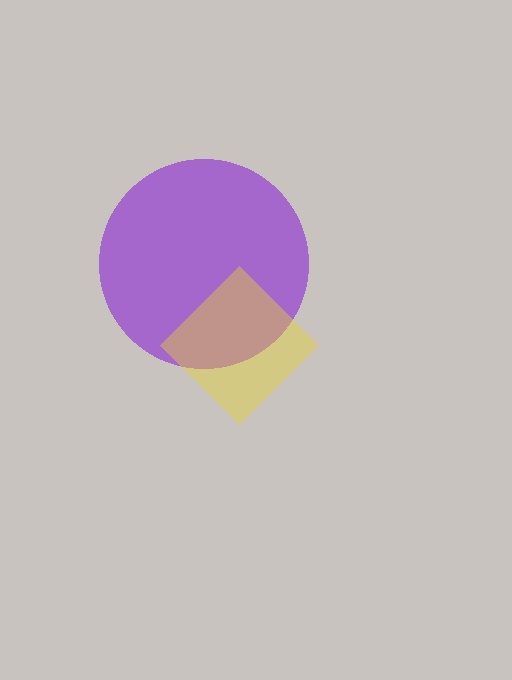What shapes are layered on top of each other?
The layered shapes are: a purple circle, a yellow diamond.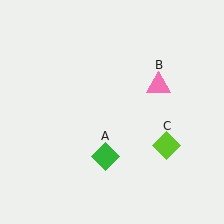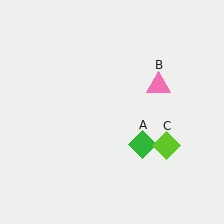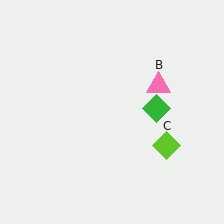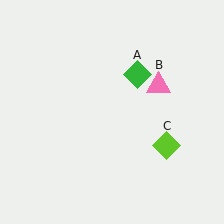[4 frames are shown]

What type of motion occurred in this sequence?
The green diamond (object A) rotated counterclockwise around the center of the scene.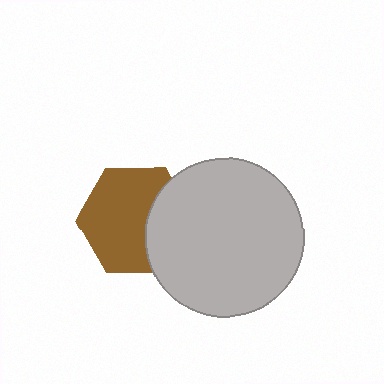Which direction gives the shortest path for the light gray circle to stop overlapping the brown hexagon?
Moving right gives the shortest separation.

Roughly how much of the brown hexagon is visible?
Most of it is visible (roughly 69%).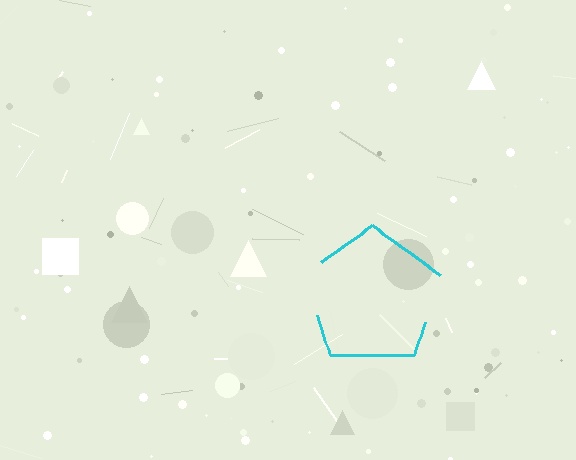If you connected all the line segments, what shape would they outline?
They would outline a pentagon.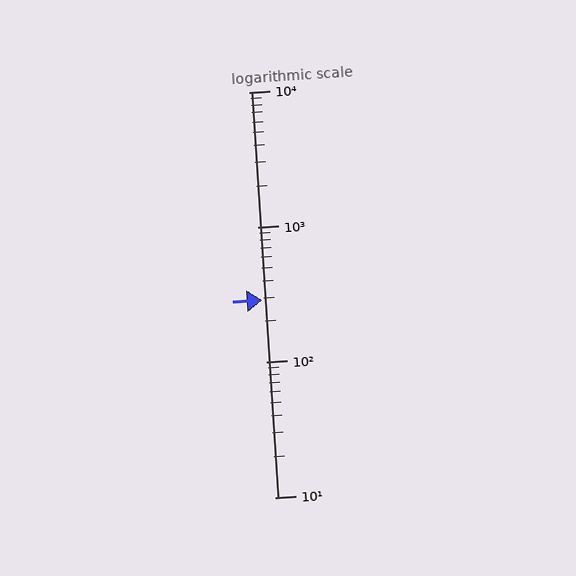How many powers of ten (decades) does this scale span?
The scale spans 3 decades, from 10 to 10000.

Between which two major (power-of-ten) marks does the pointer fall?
The pointer is between 100 and 1000.